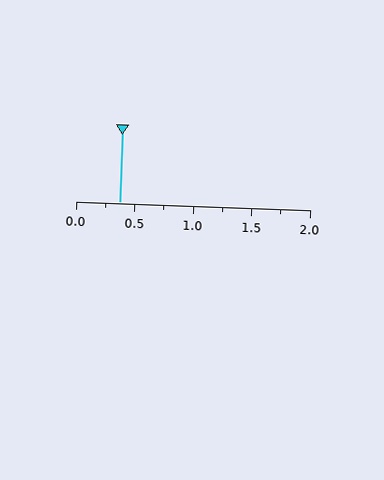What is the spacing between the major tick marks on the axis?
The major ticks are spaced 0.5 apart.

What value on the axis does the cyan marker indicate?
The marker indicates approximately 0.38.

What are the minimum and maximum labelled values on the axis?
The axis runs from 0.0 to 2.0.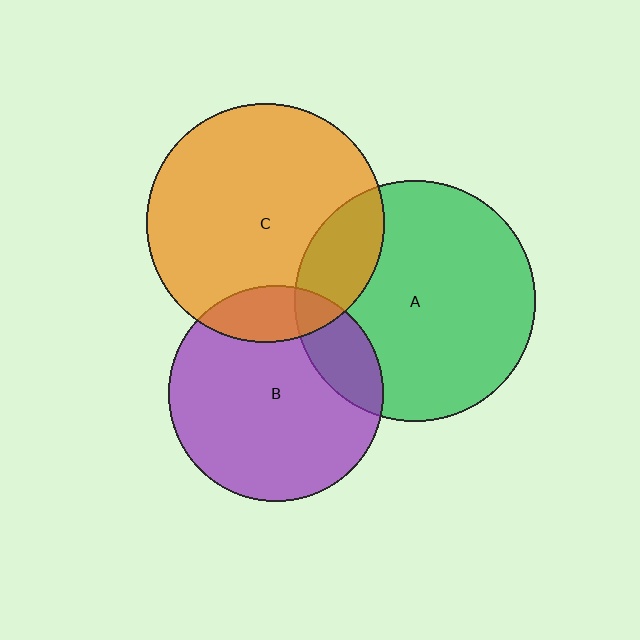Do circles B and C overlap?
Yes.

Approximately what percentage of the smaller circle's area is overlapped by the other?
Approximately 15%.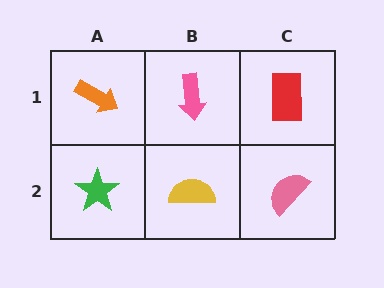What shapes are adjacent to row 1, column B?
A yellow semicircle (row 2, column B), an orange arrow (row 1, column A), a red rectangle (row 1, column C).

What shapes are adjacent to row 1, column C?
A pink semicircle (row 2, column C), a pink arrow (row 1, column B).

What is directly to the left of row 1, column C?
A pink arrow.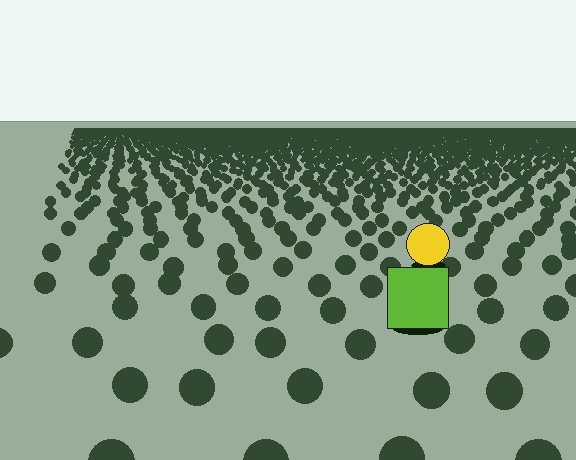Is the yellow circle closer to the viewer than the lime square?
No. The lime square is closer — you can tell from the texture gradient: the ground texture is coarser near it.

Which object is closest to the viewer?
The lime square is closest. The texture marks near it are larger and more spread out.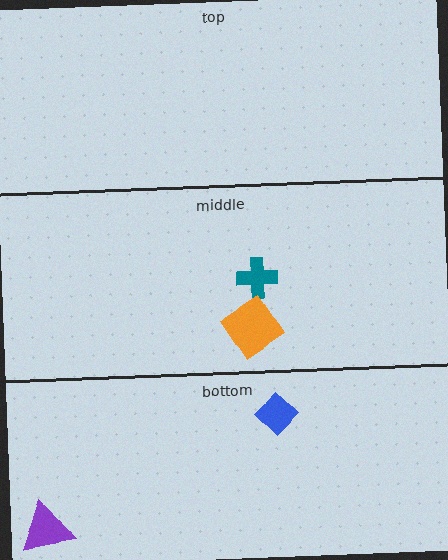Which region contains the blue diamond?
The bottom region.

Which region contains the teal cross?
The middle region.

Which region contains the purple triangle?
The bottom region.